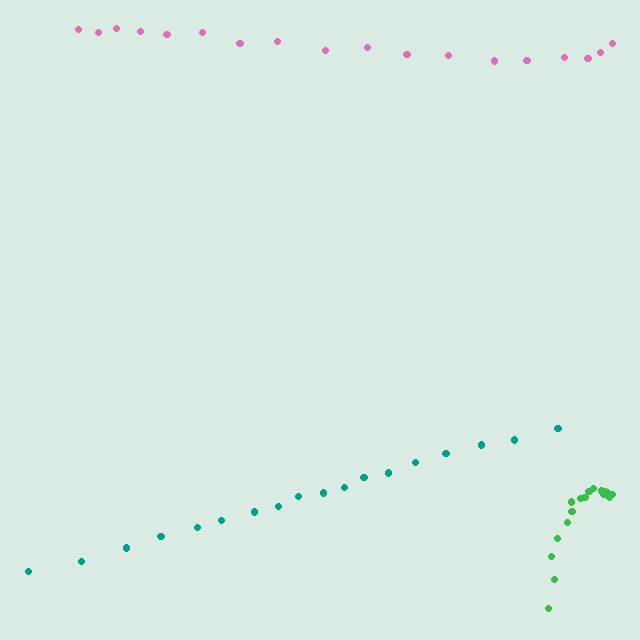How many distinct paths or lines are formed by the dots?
There are 3 distinct paths.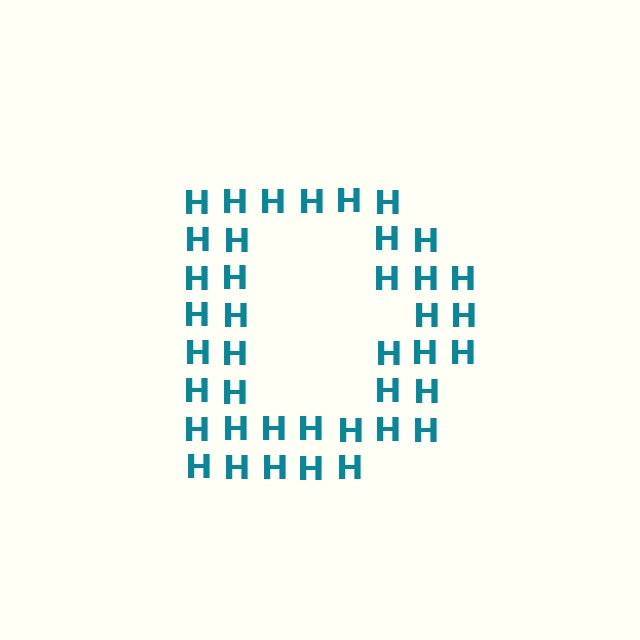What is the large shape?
The large shape is the letter D.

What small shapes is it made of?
It is made of small letter H's.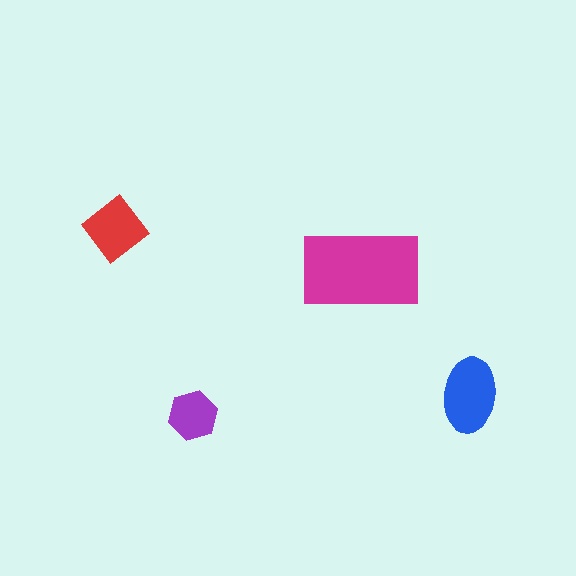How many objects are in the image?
There are 4 objects in the image.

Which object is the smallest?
The purple hexagon.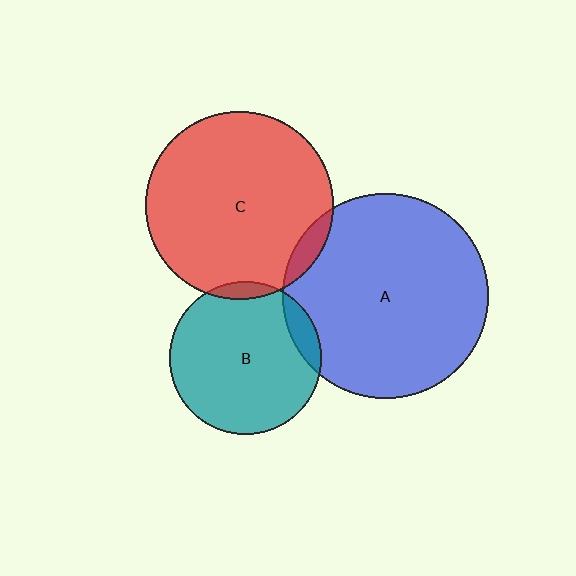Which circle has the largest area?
Circle A (blue).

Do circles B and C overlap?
Yes.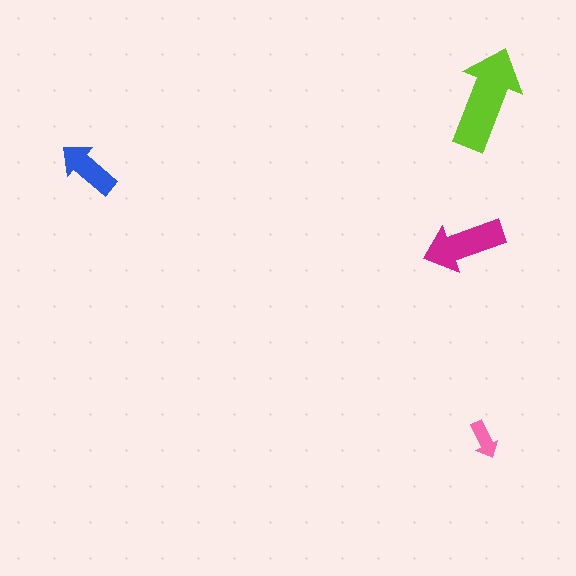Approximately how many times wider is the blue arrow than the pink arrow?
About 1.5 times wider.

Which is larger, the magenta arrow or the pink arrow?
The magenta one.